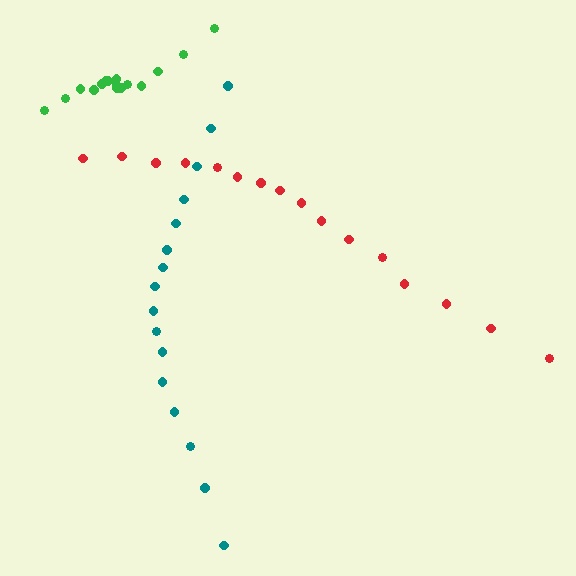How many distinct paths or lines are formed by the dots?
There are 3 distinct paths.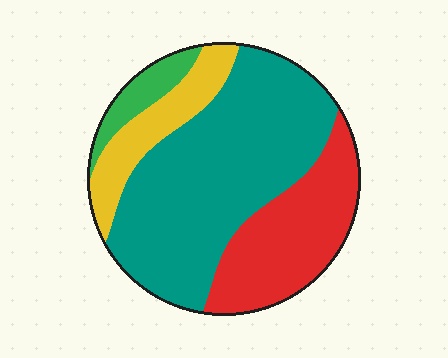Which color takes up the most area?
Teal, at roughly 55%.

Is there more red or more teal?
Teal.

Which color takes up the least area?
Green, at roughly 5%.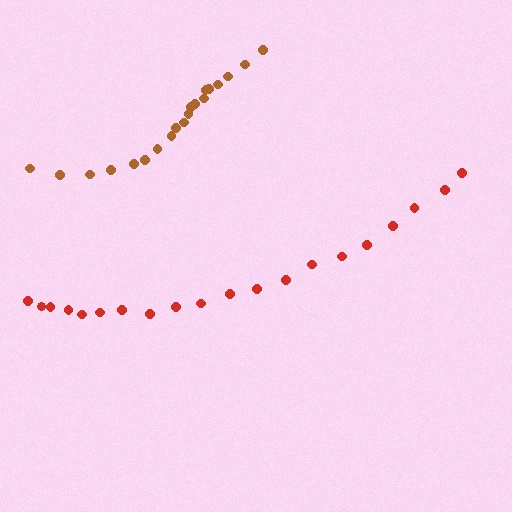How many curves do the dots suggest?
There are 2 distinct paths.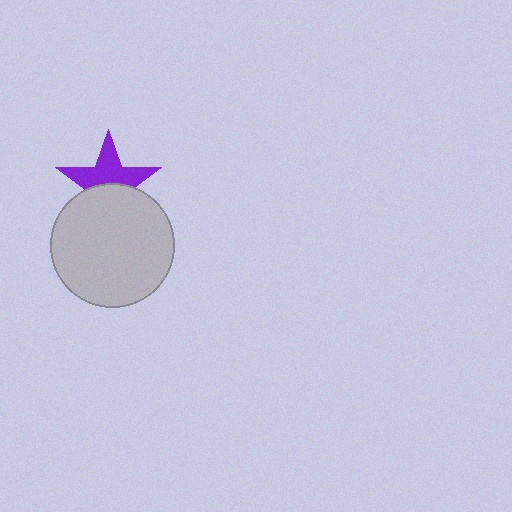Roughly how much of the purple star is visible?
About half of it is visible (roughly 55%).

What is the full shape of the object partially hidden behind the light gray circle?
The partially hidden object is a purple star.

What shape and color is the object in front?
The object in front is a light gray circle.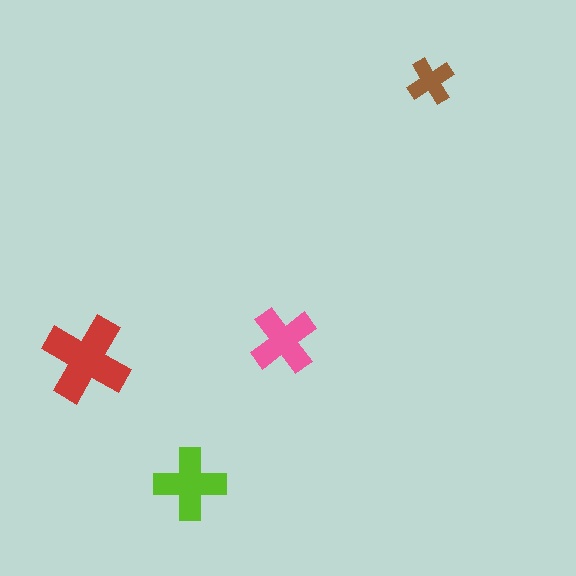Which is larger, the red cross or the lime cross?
The red one.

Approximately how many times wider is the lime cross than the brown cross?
About 1.5 times wider.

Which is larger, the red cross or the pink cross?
The red one.